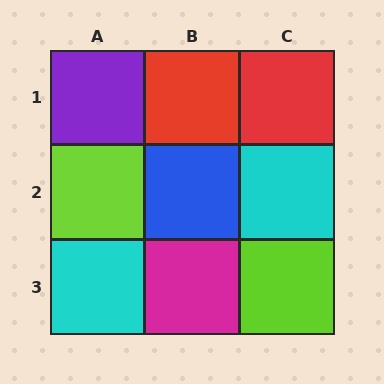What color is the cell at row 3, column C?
Lime.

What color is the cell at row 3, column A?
Cyan.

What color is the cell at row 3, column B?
Magenta.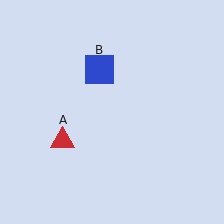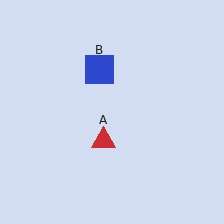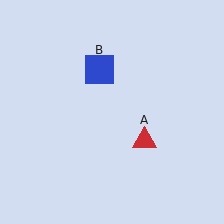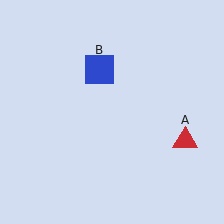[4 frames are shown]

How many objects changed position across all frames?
1 object changed position: red triangle (object A).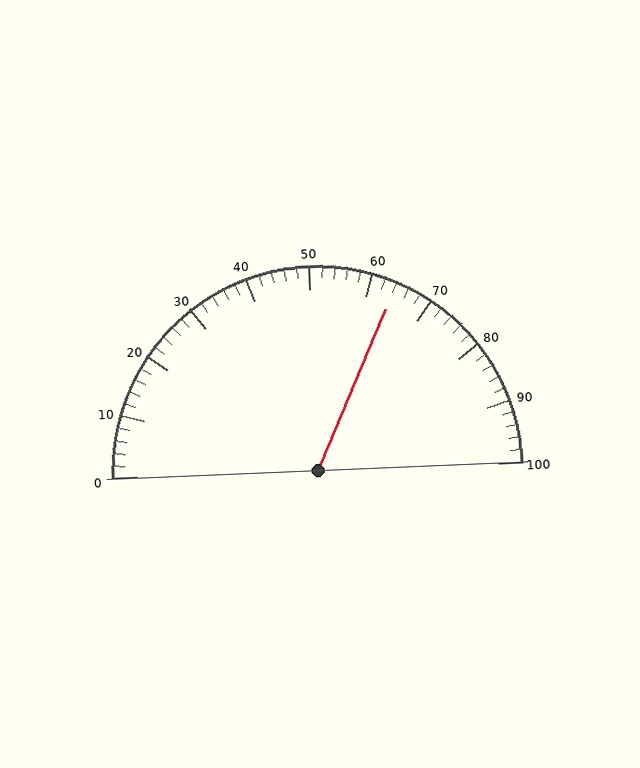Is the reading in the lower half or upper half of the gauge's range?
The reading is in the upper half of the range (0 to 100).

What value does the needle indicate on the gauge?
The needle indicates approximately 64.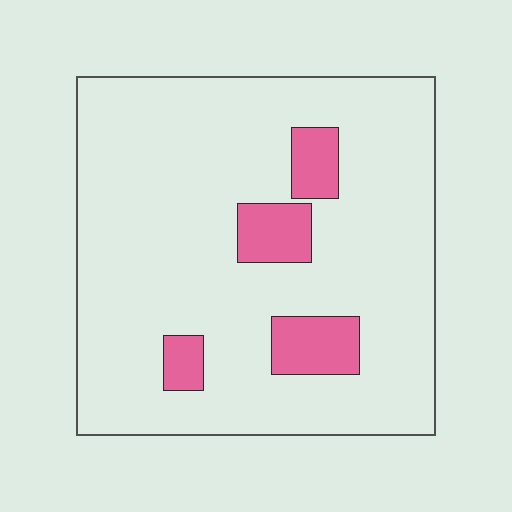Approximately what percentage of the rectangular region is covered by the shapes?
Approximately 10%.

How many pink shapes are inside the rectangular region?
4.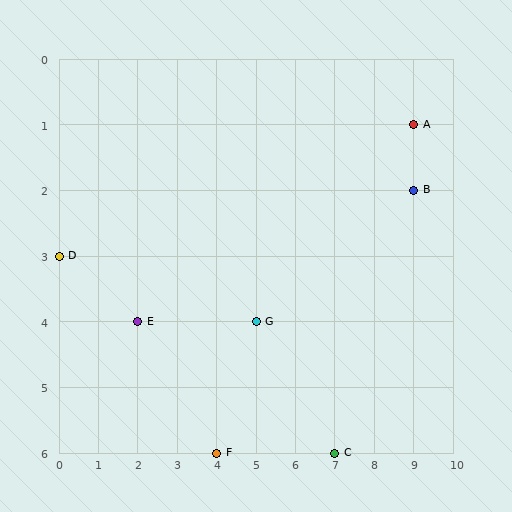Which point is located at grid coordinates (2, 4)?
Point E is at (2, 4).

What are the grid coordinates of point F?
Point F is at grid coordinates (4, 6).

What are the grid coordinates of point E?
Point E is at grid coordinates (2, 4).